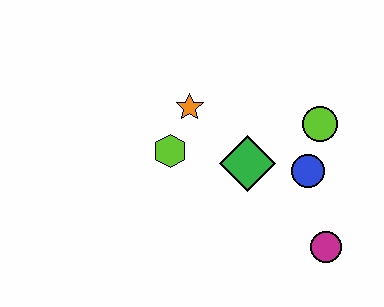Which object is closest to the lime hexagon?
The orange star is closest to the lime hexagon.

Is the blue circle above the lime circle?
No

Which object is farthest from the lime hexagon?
The magenta circle is farthest from the lime hexagon.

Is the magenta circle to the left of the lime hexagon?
No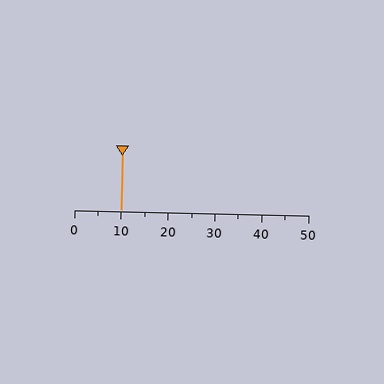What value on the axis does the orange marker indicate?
The marker indicates approximately 10.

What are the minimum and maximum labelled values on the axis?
The axis runs from 0 to 50.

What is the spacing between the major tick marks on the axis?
The major ticks are spaced 10 apart.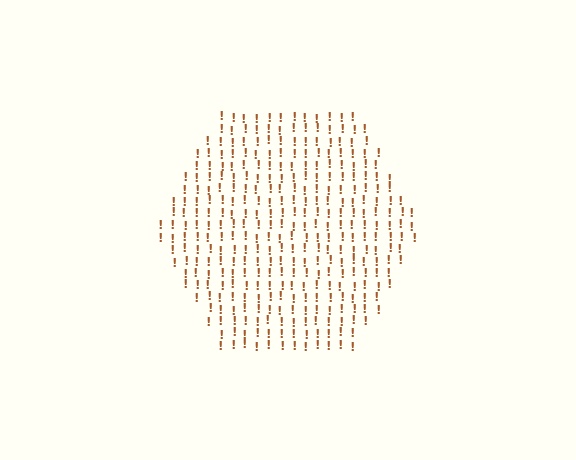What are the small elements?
The small elements are exclamation marks.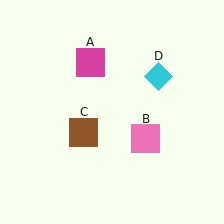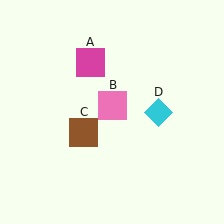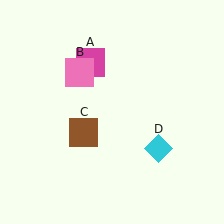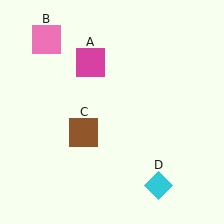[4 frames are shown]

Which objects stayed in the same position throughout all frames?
Magenta square (object A) and brown square (object C) remained stationary.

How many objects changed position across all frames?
2 objects changed position: pink square (object B), cyan diamond (object D).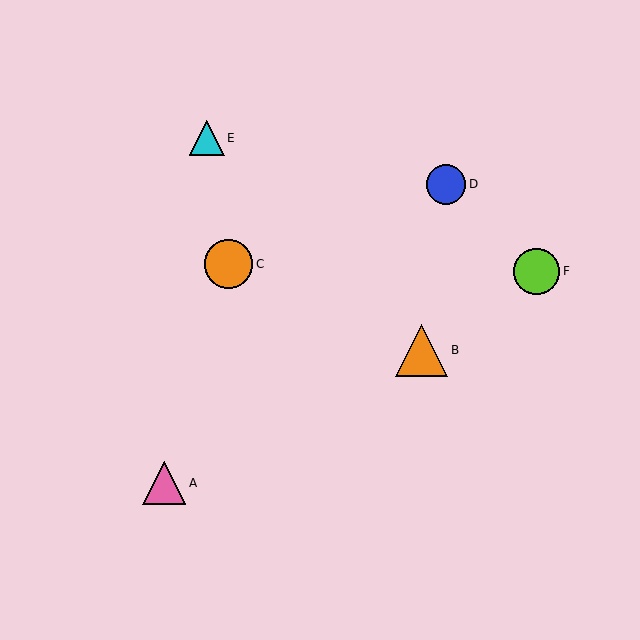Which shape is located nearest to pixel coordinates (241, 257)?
The orange circle (labeled C) at (229, 264) is nearest to that location.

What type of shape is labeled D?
Shape D is a blue circle.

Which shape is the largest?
The orange triangle (labeled B) is the largest.